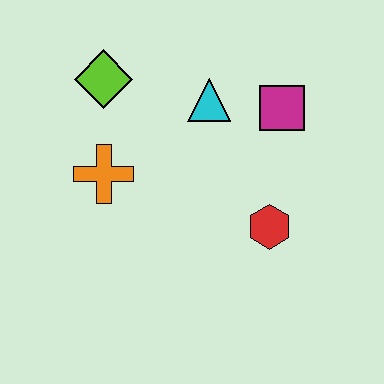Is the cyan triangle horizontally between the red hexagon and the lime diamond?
Yes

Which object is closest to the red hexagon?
The magenta square is closest to the red hexagon.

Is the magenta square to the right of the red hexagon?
Yes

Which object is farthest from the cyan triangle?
The red hexagon is farthest from the cyan triangle.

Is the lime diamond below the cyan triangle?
No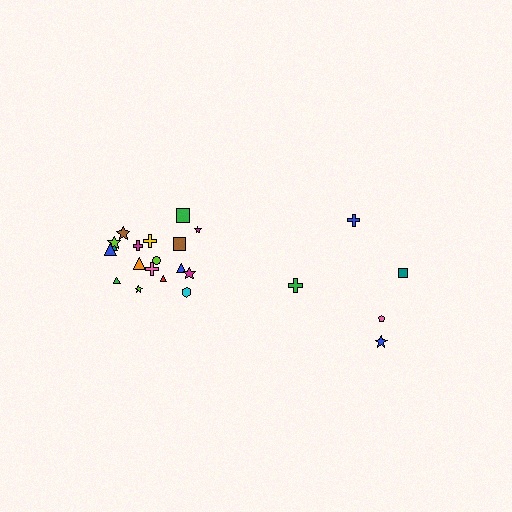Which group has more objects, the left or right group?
The left group.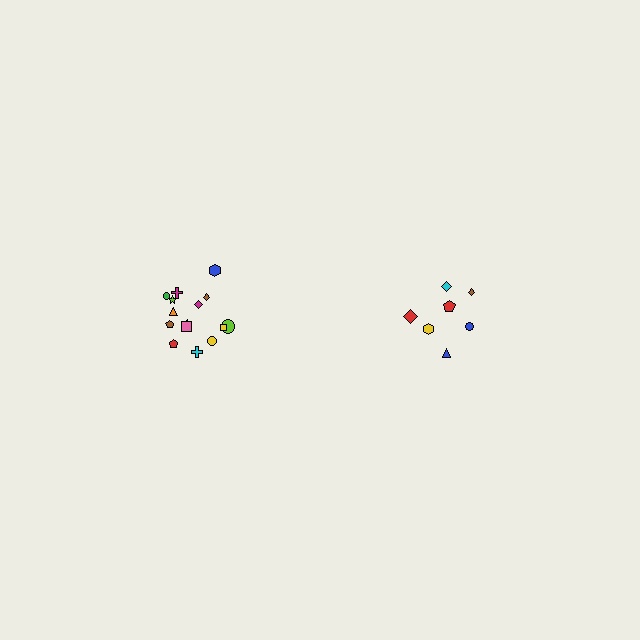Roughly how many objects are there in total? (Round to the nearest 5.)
Roughly 20 objects in total.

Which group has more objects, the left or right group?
The left group.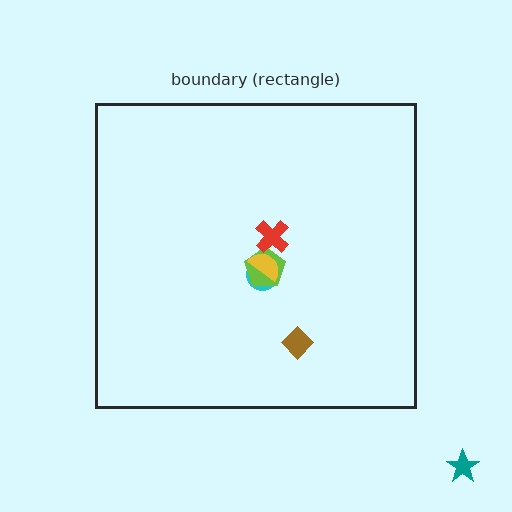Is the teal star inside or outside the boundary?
Outside.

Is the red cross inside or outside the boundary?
Inside.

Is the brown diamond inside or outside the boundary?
Inside.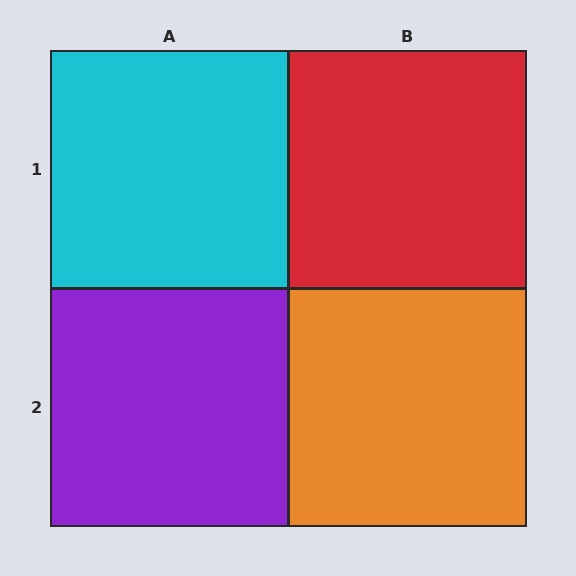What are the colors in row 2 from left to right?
Purple, orange.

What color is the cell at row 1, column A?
Cyan.